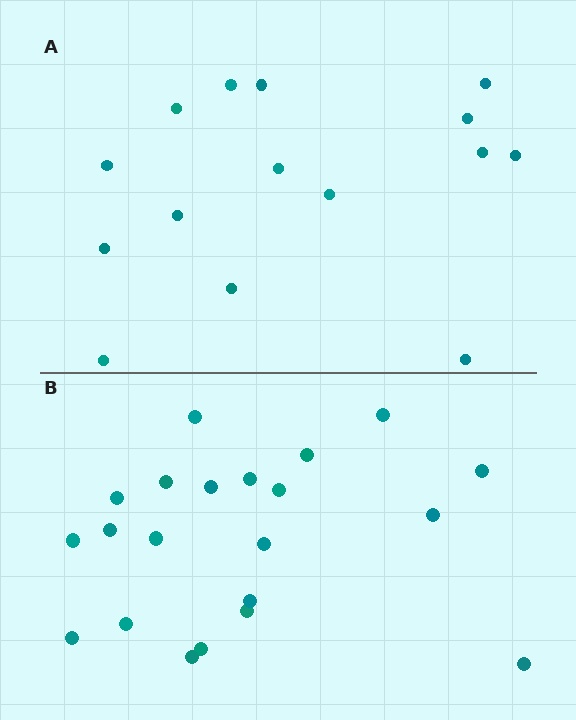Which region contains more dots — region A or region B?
Region B (the bottom region) has more dots.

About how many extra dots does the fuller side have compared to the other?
Region B has about 6 more dots than region A.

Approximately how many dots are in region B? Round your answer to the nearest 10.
About 20 dots. (The exact count is 21, which rounds to 20.)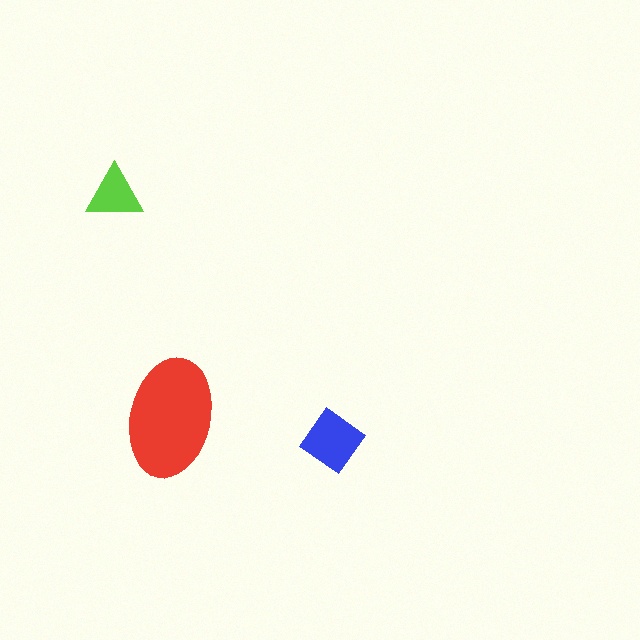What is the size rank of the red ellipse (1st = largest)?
1st.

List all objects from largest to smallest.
The red ellipse, the blue diamond, the lime triangle.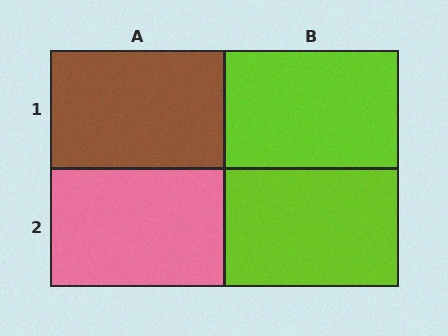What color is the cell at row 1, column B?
Lime.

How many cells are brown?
1 cell is brown.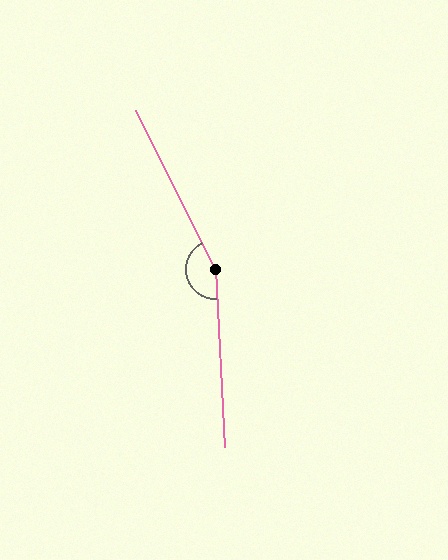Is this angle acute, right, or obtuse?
It is obtuse.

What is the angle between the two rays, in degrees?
Approximately 156 degrees.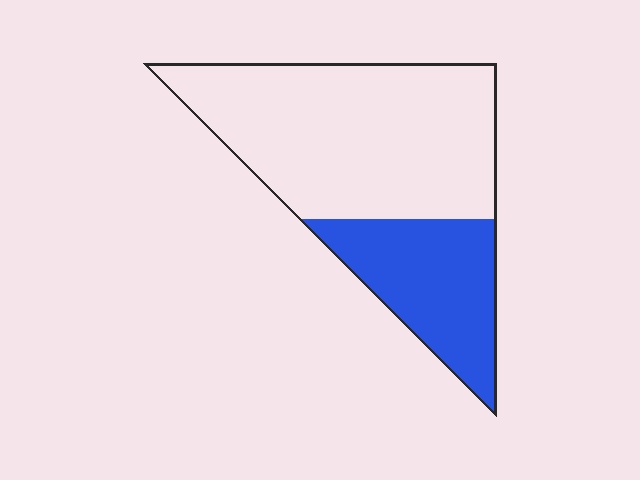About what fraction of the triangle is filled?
About one third (1/3).